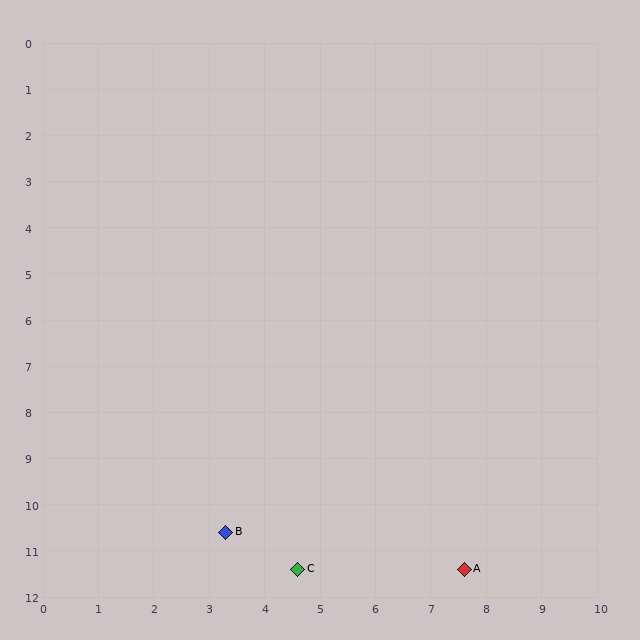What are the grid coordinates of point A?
Point A is at approximately (7.6, 11.4).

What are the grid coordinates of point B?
Point B is at approximately (3.3, 10.6).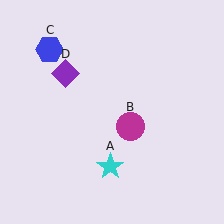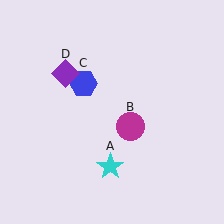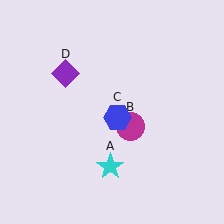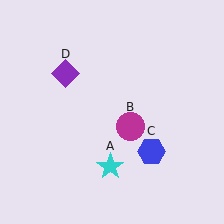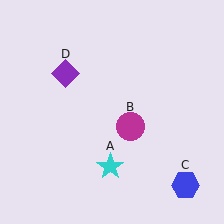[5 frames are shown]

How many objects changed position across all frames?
1 object changed position: blue hexagon (object C).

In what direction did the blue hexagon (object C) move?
The blue hexagon (object C) moved down and to the right.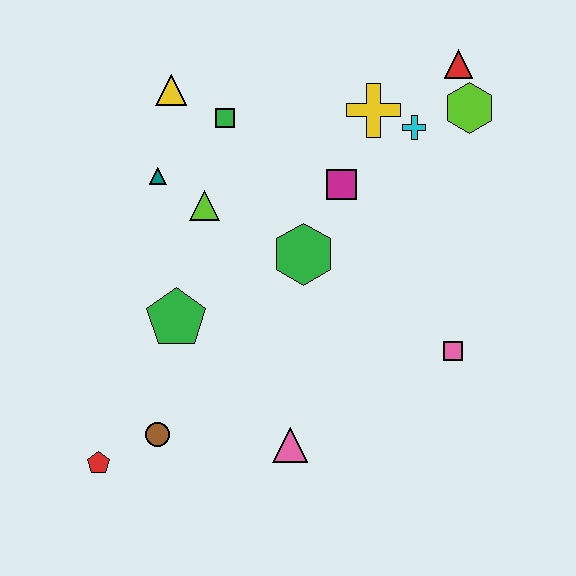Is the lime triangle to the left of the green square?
Yes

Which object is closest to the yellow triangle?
The green square is closest to the yellow triangle.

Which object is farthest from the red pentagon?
The red triangle is farthest from the red pentagon.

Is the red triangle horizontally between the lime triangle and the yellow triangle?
No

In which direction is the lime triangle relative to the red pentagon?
The lime triangle is above the red pentagon.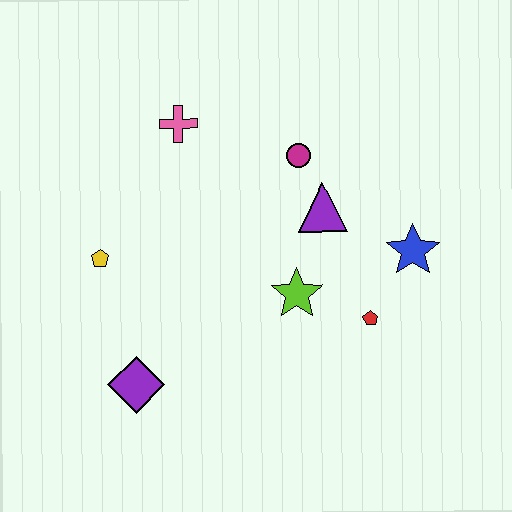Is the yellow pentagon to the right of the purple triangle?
No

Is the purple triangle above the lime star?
Yes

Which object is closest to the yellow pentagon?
The purple diamond is closest to the yellow pentagon.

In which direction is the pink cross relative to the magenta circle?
The pink cross is to the left of the magenta circle.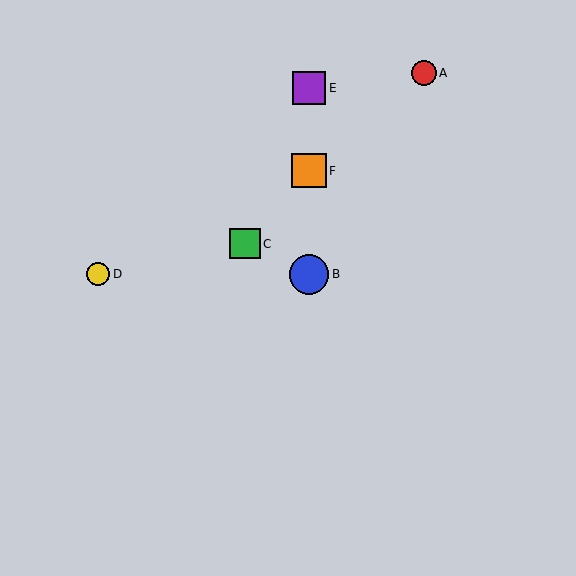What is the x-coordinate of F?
Object F is at x≈309.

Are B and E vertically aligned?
Yes, both are at x≈309.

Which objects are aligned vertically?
Objects B, E, F are aligned vertically.